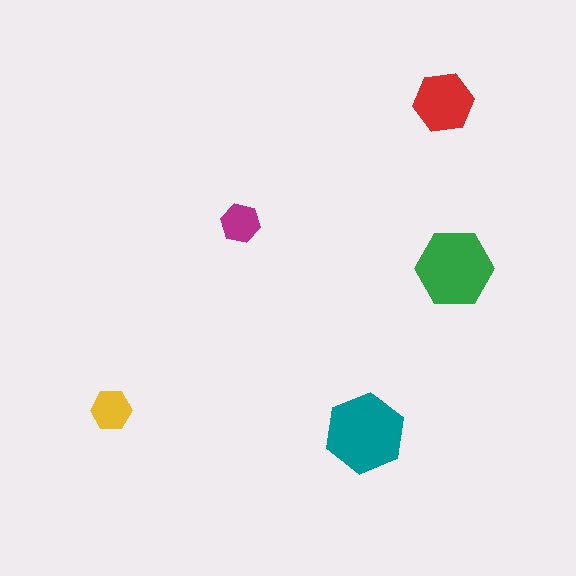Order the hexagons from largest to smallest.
the teal one, the green one, the red one, the yellow one, the magenta one.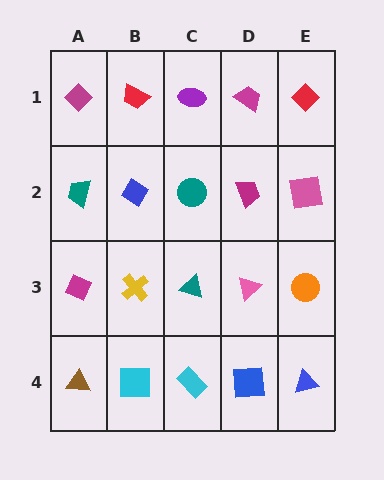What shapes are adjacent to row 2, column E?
A red diamond (row 1, column E), an orange circle (row 3, column E), a magenta trapezoid (row 2, column D).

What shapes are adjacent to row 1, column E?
A pink square (row 2, column E), a magenta trapezoid (row 1, column D).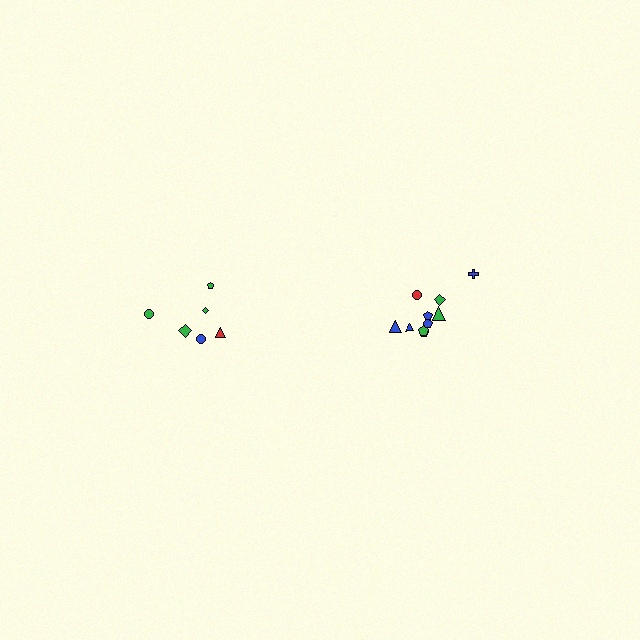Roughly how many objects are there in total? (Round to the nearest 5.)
Roughly 15 objects in total.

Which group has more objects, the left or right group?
The right group.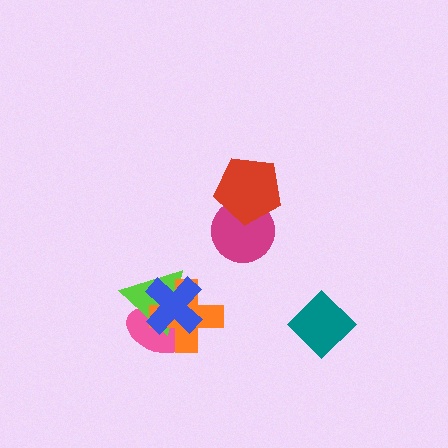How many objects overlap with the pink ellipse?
3 objects overlap with the pink ellipse.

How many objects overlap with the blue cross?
3 objects overlap with the blue cross.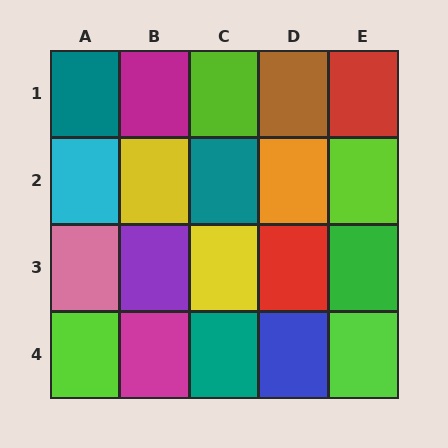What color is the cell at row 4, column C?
Teal.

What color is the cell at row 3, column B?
Purple.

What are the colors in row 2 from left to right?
Cyan, yellow, teal, orange, lime.